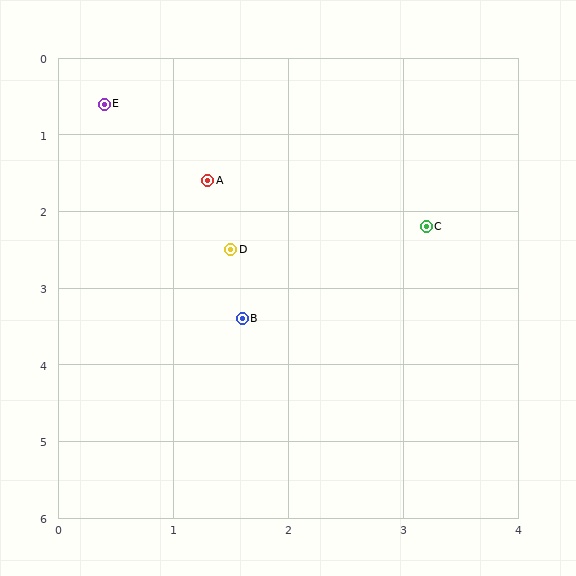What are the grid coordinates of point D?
Point D is at approximately (1.5, 2.5).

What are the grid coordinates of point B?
Point B is at approximately (1.6, 3.4).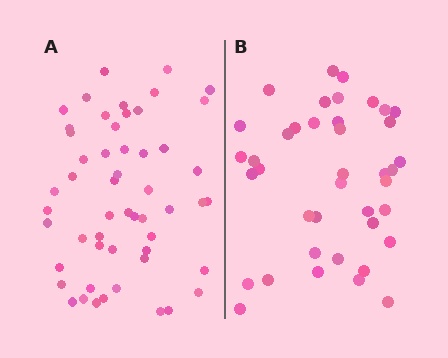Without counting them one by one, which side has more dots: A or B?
Region A (the left region) has more dots.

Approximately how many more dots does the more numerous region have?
Region A has approximately 15 more dots than region B.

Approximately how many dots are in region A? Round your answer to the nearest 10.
About 50 dots. (The exact count is 53, which rounds to 50.)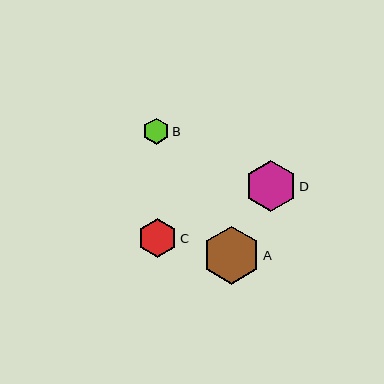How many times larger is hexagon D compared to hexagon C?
Hexagon D is approximately 1.3 times the size of hexagon C.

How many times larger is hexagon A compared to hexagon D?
Hexagon A is approximately 1.1 times the size of hexagon D.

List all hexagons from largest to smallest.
From largest to smallest: A, D, C, B.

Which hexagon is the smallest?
Hexagon B is the smallest with a size of approximately 26 pixels.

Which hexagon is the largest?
Hexagon A is the largest with a size of approximately 58 pixels.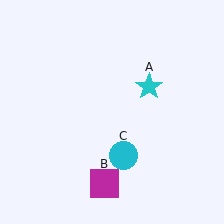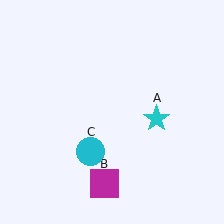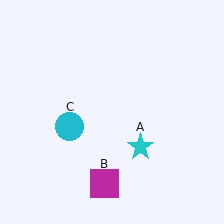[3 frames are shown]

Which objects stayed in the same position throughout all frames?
Magenta square (object B) remained stationary.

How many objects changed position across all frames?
2 objects changed position: cyan star (object A), cyan circle (object C).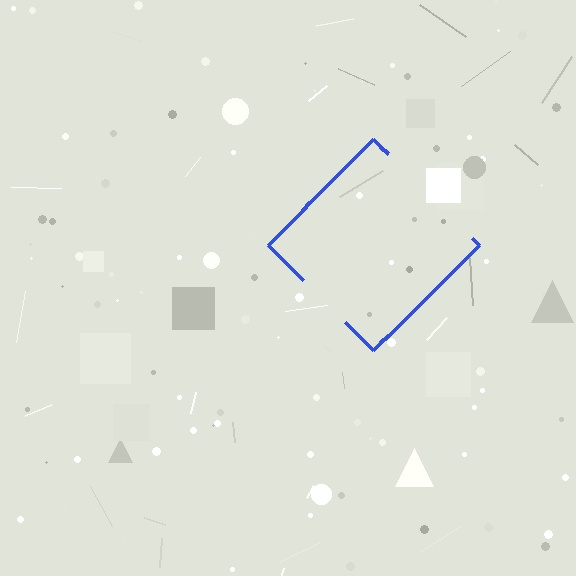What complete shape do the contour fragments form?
The contour fragments form a diamond.